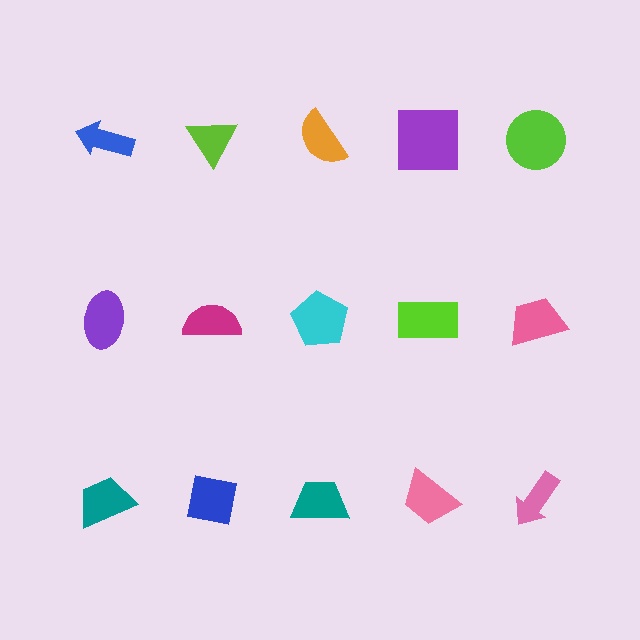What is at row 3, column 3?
A teal trapezoid.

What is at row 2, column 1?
A purple ellipse.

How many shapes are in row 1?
5 shapes.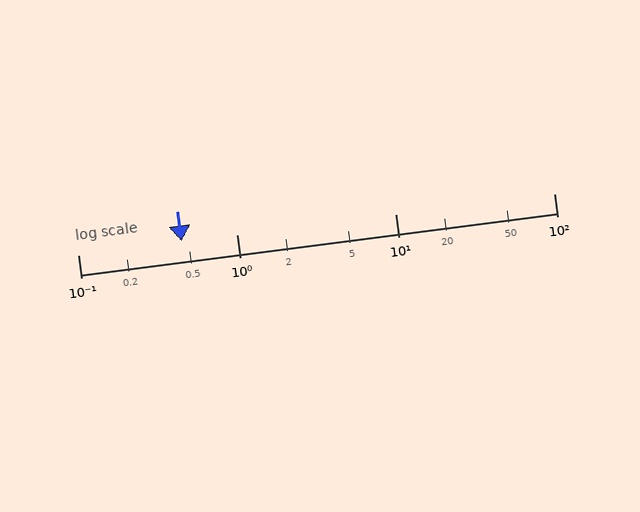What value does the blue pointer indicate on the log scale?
The pointer indicates approximately 0.45.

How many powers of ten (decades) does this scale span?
The scale spans 3 decades, from 0.1 to 100.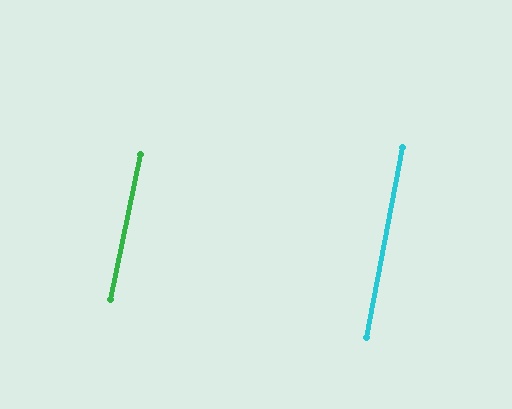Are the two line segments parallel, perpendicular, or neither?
Parallel — their directions differ by only 1.2°.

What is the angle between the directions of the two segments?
Approximately 1 degree.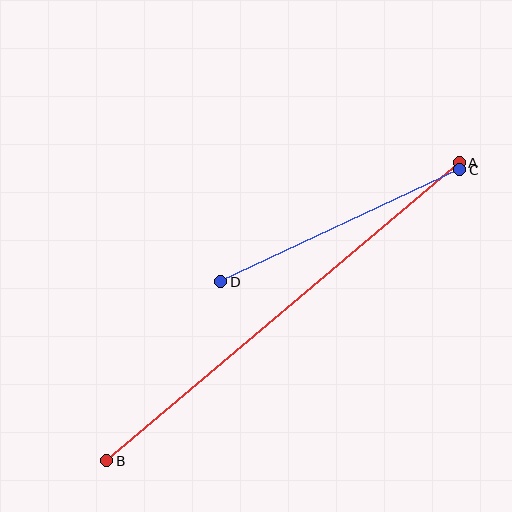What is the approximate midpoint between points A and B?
The midpoint is at approximately (283, 312) pixels.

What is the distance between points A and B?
The distance is approximately 462 pixels.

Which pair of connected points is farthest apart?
Points A and B are farthest apart.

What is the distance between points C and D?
The distance is approximately 264 pixels.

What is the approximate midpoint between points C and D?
The midpoint is at approximately (340, 226) pixels.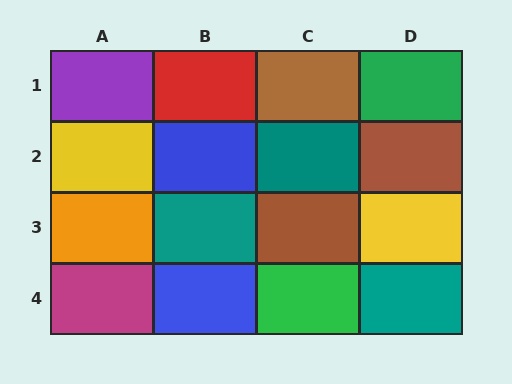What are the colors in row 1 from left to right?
Purple, red, brown, green.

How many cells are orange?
1 cell is orange.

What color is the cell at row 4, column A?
Magenta.